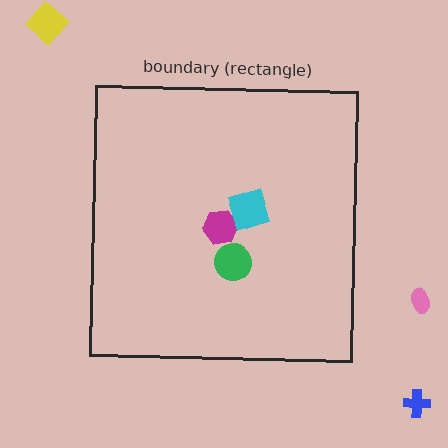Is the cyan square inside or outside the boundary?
Inside.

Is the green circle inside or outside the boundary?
Inside.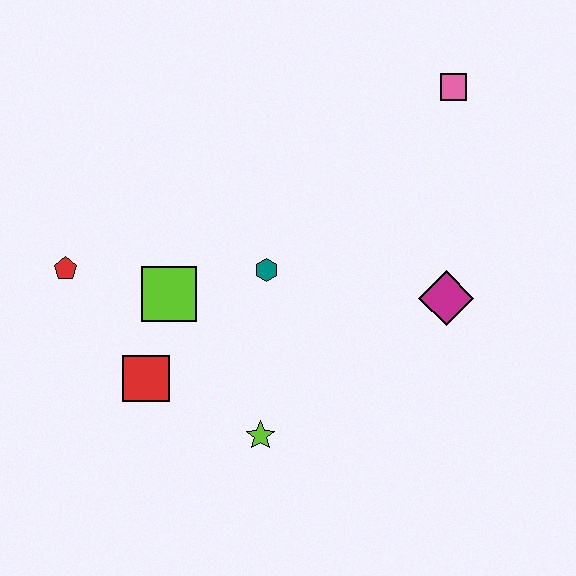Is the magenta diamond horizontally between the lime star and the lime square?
No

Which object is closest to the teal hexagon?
The lime square is closest to the teal hexagon.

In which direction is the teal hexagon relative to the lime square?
The teal hexagon is to the right of the lime square.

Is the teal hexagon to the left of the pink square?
Yes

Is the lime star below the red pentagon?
Yes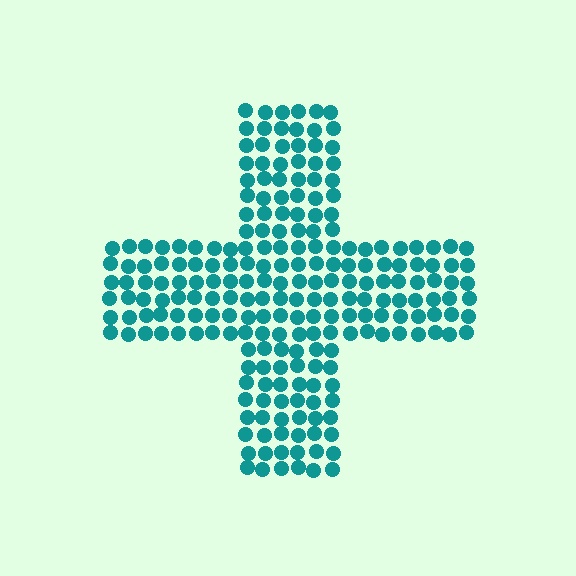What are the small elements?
The small elements are circles.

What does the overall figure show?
The overall figure shows a cross.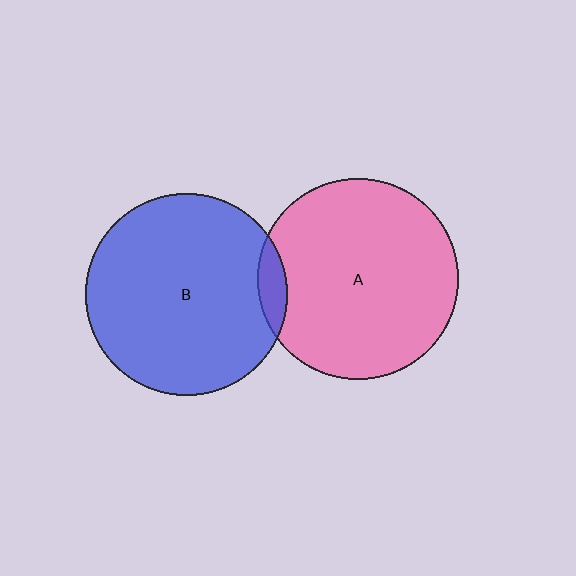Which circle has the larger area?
Circle B (blue).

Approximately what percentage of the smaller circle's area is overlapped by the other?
Approximately 5%.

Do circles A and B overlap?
Yes.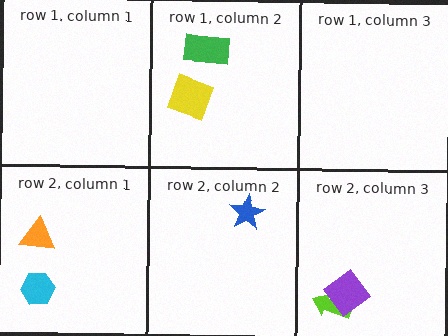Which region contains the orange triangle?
The row 2, column 1 region.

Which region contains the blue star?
The row 2, column 2 region.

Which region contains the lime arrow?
The row 2, column 3 region.